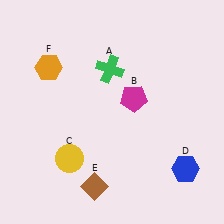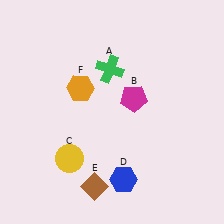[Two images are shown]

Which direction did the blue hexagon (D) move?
The blue hexagon (D) moved left.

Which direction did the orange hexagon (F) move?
The orange hexagon (F) moved right.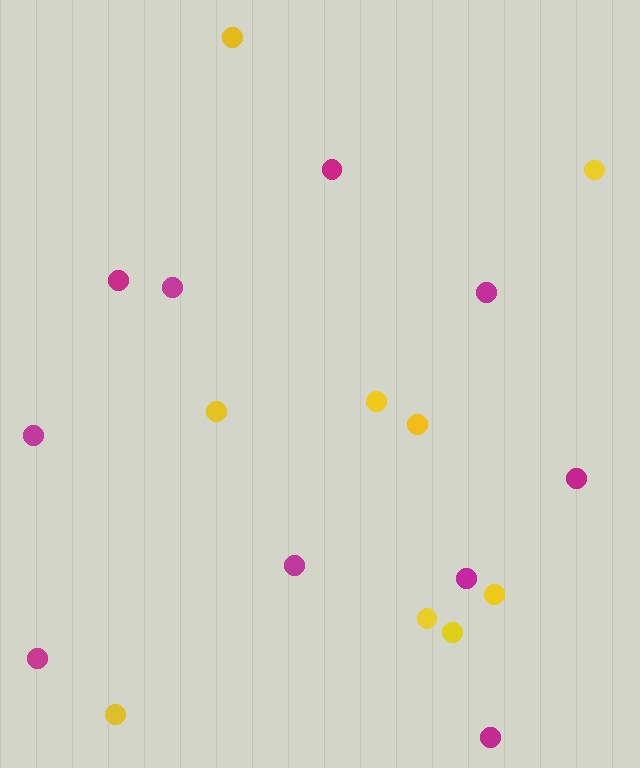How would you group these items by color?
There are 2 groups: one group of magenta circles (10) and one group of yellow circles (9).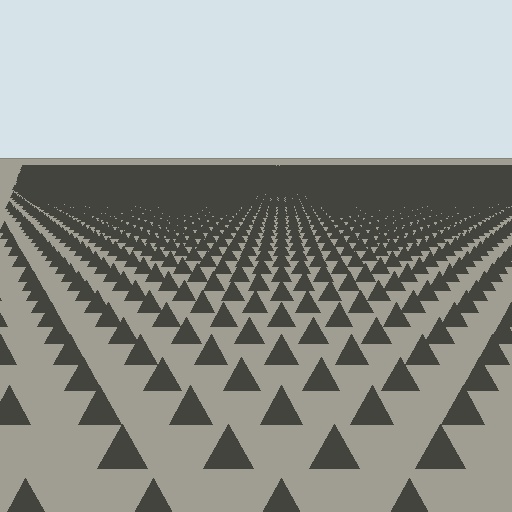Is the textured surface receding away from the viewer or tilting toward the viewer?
The surface is receding away from the viewer. Texture elements get smaller and denser toward the top.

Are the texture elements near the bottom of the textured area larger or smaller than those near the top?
Larger. Near the bottom, elements are closer to the viewer and appear at a bigger on-screen size.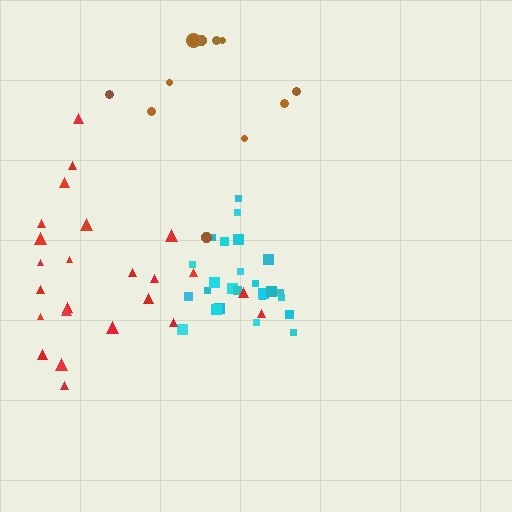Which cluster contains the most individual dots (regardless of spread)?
Cyan (25).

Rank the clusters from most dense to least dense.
cyan, red, brown.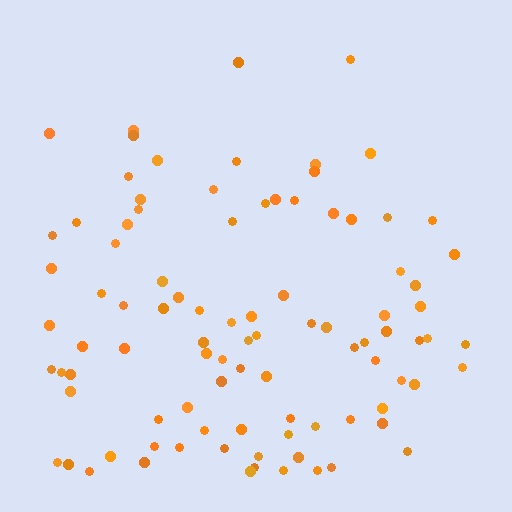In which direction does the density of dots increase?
From top to bottom, with the bottom side densest.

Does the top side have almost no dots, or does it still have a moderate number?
Still a moderate number, just noticeably fewer than the bottom.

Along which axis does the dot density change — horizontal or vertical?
Vertical.